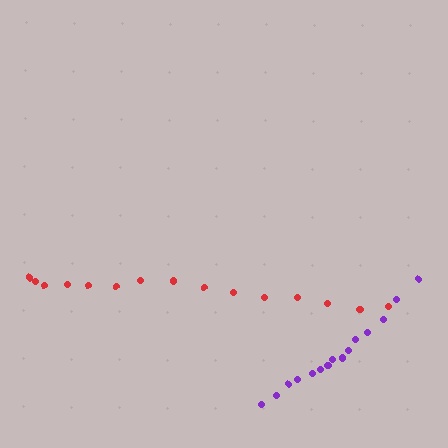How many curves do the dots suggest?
There are 2 distinct paths.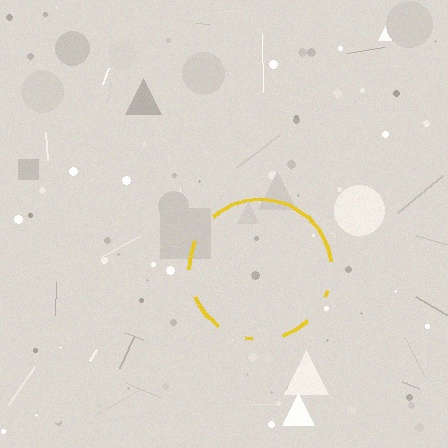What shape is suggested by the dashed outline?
The dashed outline suggests a circle.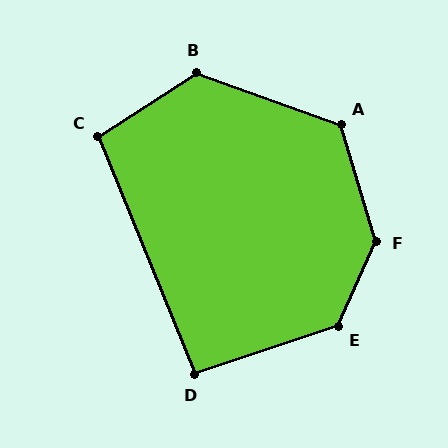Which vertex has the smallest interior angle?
D, at approximately 94 degrees.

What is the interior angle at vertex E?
Approximately 133 degrees (obtuse).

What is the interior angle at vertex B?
Approximately 127 degrees (obtuse).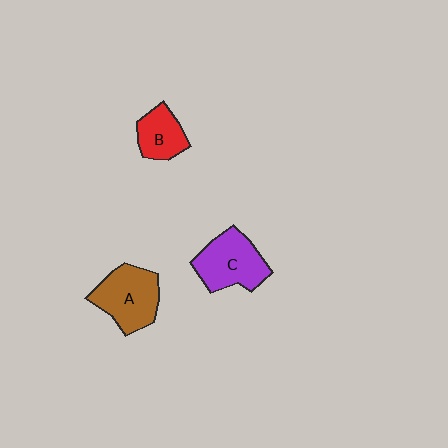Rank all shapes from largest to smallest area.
From largest to smallest: A (brown), C (purple), B (red).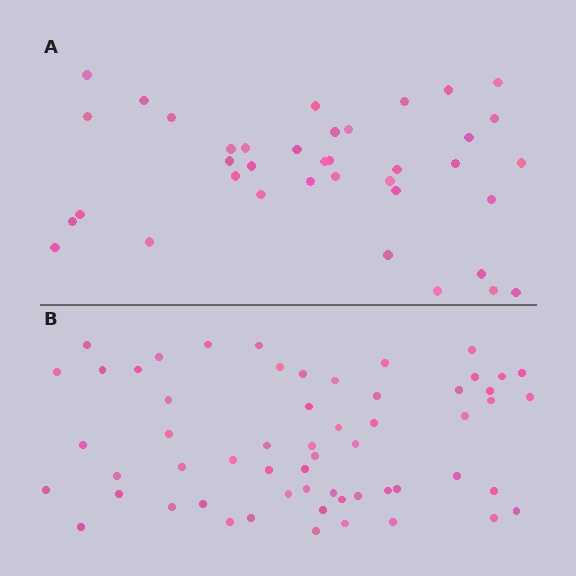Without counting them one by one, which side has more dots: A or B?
Region B (the bottom region) has more dots.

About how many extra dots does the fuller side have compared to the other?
Region B has approximately 20 more dots than region A.